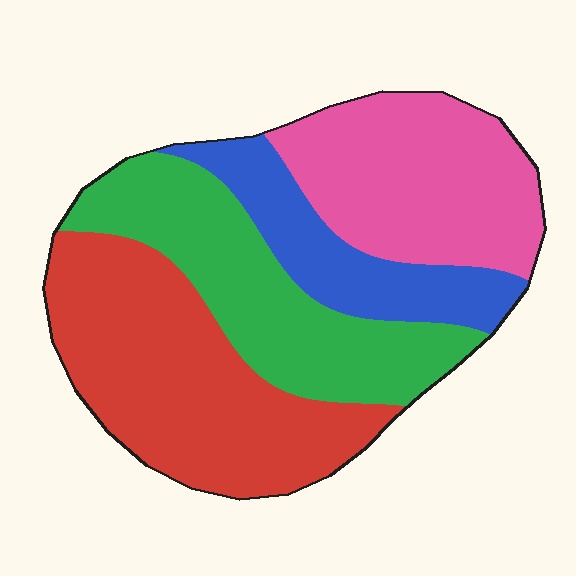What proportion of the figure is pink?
Pink covers about 25% of the figure.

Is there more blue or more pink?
Pink.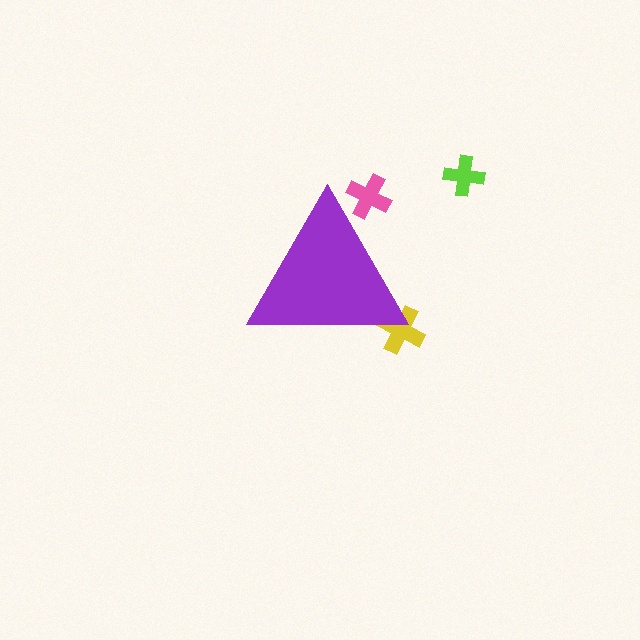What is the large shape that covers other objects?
A purple triangle.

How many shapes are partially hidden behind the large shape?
2 shapes are partially hidden.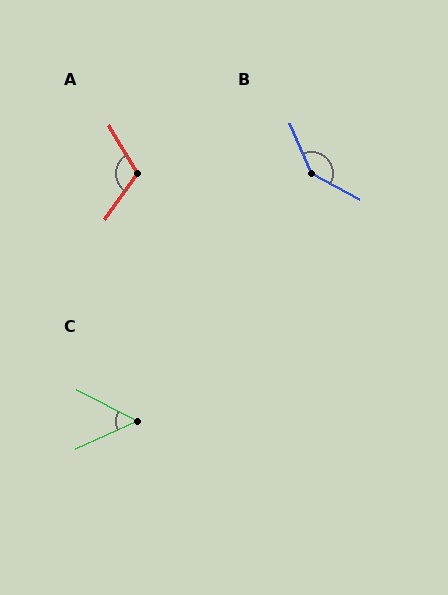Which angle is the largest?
B, at approximately 141 degrees.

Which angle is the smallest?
C, at approximately 52 degrees.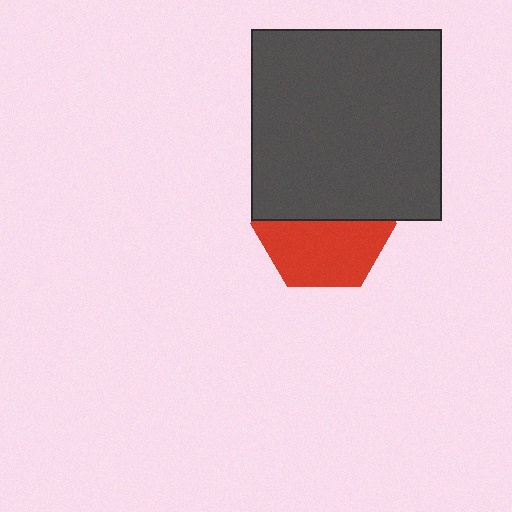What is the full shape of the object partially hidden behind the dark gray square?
The partially hidden object is a red hexagon.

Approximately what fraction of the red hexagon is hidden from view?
Roughly 48% of the red hexagon is hidden behind the dark gray square.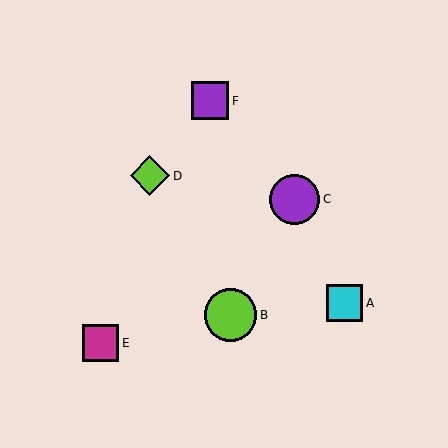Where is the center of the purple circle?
The center of the purple circle is at (295, 199).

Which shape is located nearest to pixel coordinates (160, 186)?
The lime diamond (labeled D) at (150, 176) is nearest to that location.